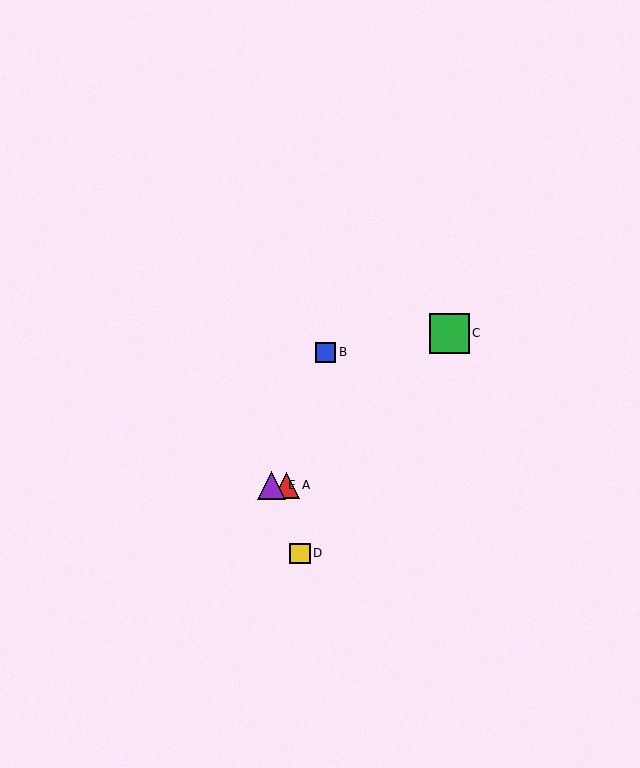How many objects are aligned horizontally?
2 objects (A, E) are aligned horizontally.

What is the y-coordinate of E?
Object E is at y≈485.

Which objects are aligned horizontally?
Objects A, E are aligned horizontally.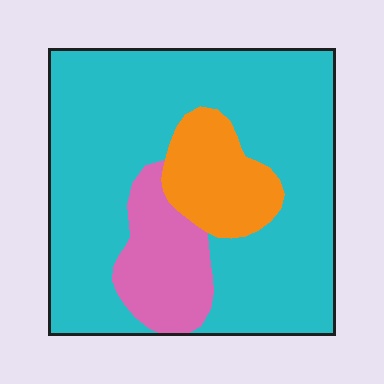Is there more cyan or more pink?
Cyan.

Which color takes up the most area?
Cyan, at roughly 75%.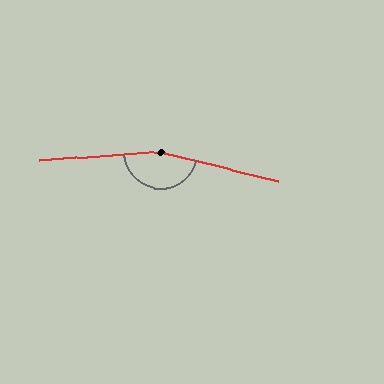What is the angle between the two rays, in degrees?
Approximately 162 degrees.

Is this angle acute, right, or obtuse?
It is obtuse.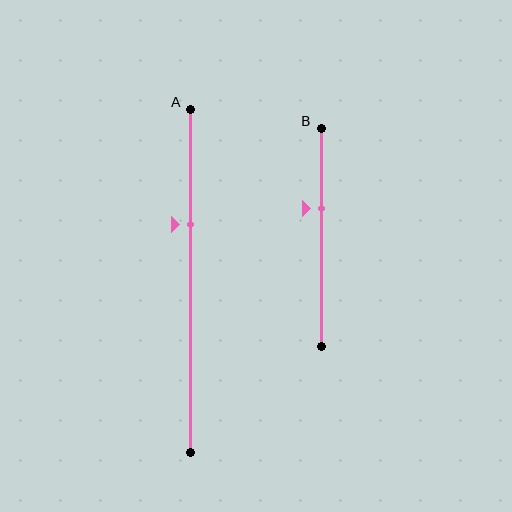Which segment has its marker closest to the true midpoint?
Segment B has its marker closest to the true midpoint.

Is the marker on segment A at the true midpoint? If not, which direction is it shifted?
No, the marker on segment A is shifted upward by about 16% of the segment length.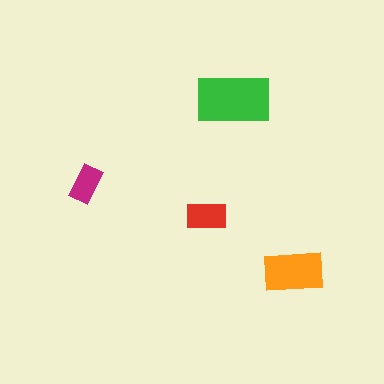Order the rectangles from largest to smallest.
the green one, the orange one, the red one, the magenta one.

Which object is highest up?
The green rectangle is topmost.